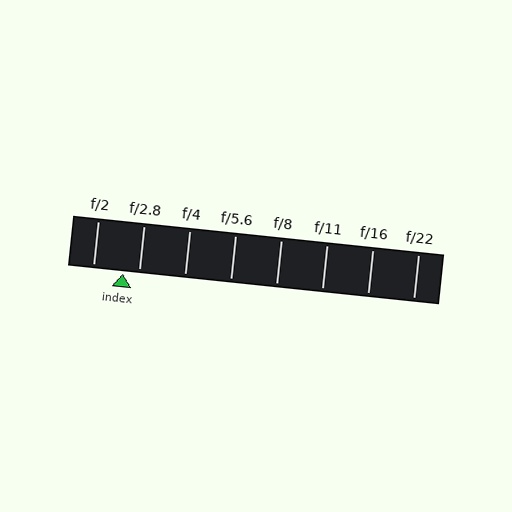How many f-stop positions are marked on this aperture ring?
There are 8 f-stop positions marked.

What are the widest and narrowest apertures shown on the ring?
The widest aperture shown is f/2 and the narrowest is f/22.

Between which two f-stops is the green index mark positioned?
The index mark is between f/2 and f/2.8.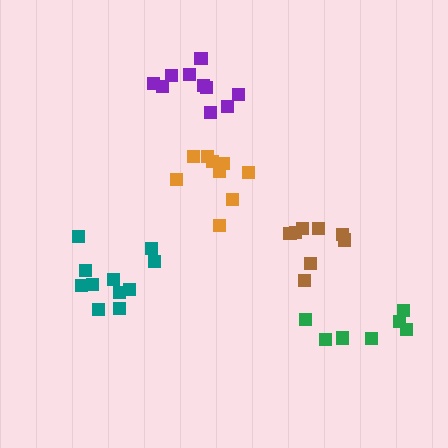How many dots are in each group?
Group 1: 8 dots, Group 2: 7 dots, Group 3: 9 dots, Group 4: 11 dots, Group 5: 10 dots (45 total).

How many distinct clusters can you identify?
There are 5 distinct clusters.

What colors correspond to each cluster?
The clusters are colored: brown, green, orange, teal, purple.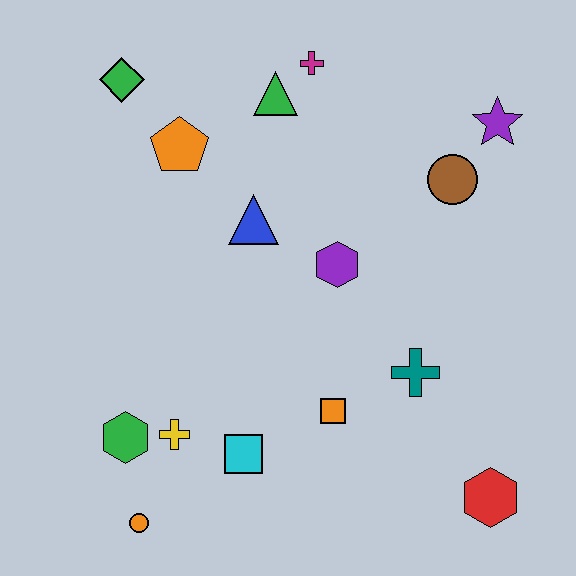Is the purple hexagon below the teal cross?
No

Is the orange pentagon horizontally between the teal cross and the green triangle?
No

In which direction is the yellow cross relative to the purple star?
The yellow cross is to the left of the purple star.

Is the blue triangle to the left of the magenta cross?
Yes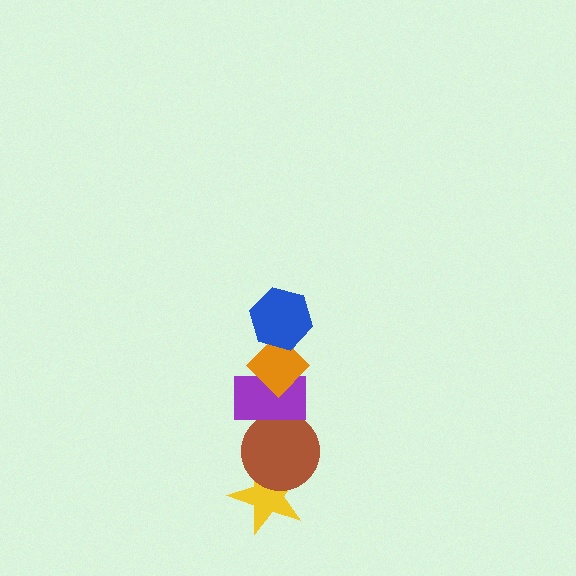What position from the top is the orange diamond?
The orange diamond is 2nd from the top.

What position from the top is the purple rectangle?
The purple rectangle is 3rd from the top.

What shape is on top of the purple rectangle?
The orange diamond is on top of the purple rectangle.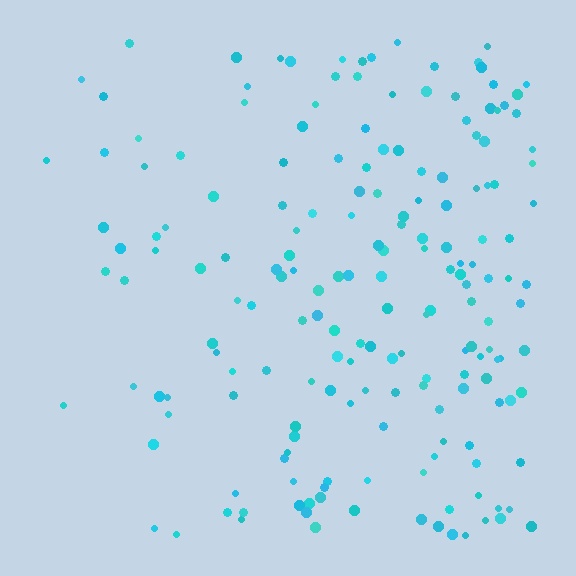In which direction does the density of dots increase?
From left to right, with the right side densest.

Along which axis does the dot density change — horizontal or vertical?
Horizontal.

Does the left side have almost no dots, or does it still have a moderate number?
Still a moderate number, just noticeably fewer than the right.